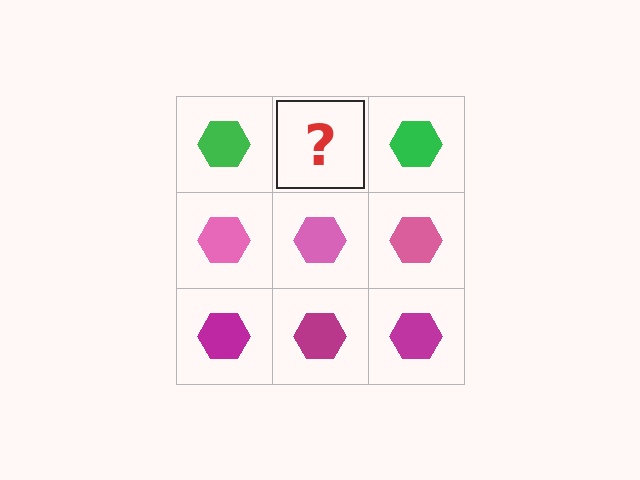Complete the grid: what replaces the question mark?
The question mark should be replaced with a green hexagon.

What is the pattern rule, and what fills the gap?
The rule is that each row has a consistent color. The gap should be filled with a green hexagon.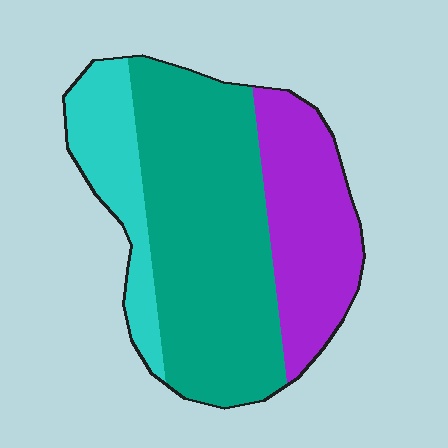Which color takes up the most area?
Teal, at roughly 55%.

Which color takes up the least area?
Cyan, at roughly 20%.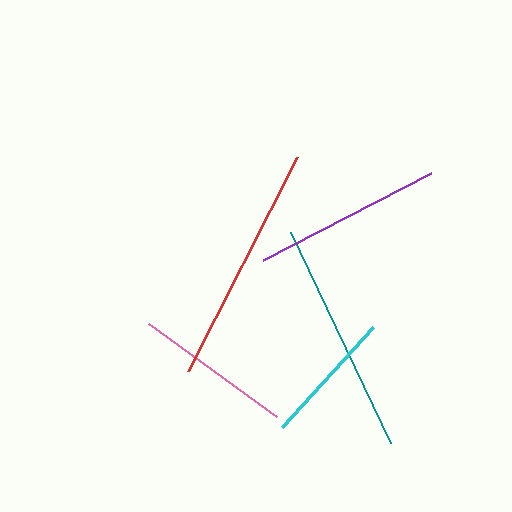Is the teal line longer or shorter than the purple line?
The teal line is longer than the purple line.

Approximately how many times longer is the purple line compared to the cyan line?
The purple line is approximately 1.4 times the length of the cyan line.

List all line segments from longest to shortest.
From longest to shortest: red, teal, purple, pink, cyan.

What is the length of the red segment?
The red segment is approximately 240 pixels long.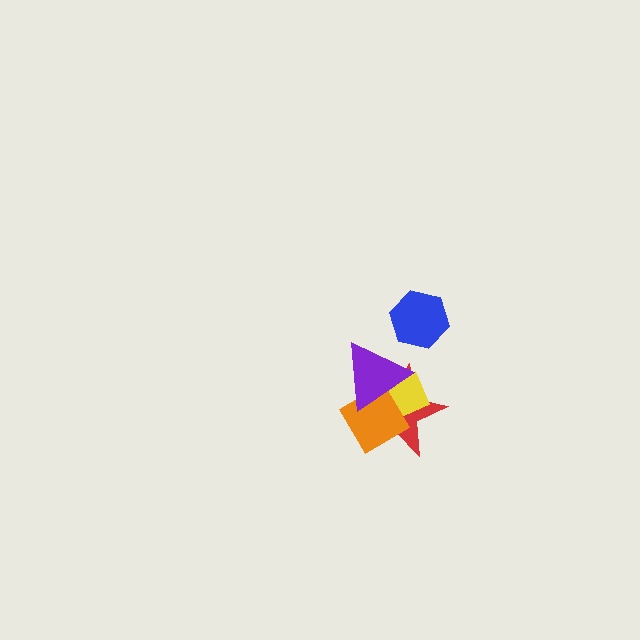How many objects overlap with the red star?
3 objects overlap with the red star.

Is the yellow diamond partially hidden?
Yes, it is partially covered by another shape.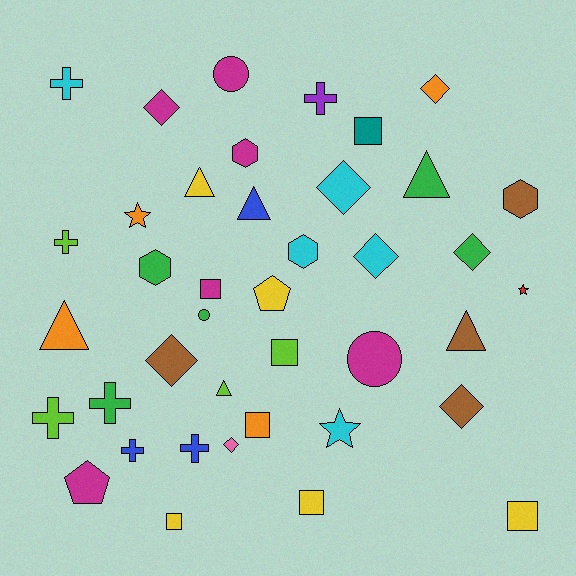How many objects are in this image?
There are 40 objects.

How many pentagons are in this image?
There are 2 pentagons.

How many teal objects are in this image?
There is 1 teal object.